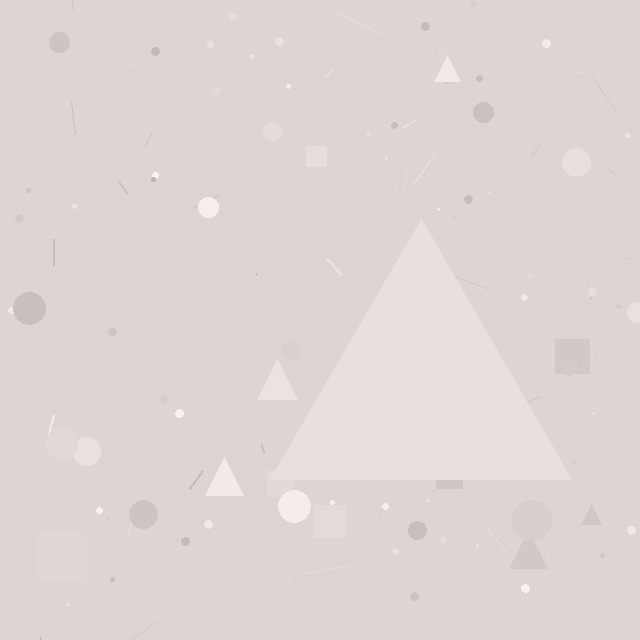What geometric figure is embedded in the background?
A triangle is embedded in the background.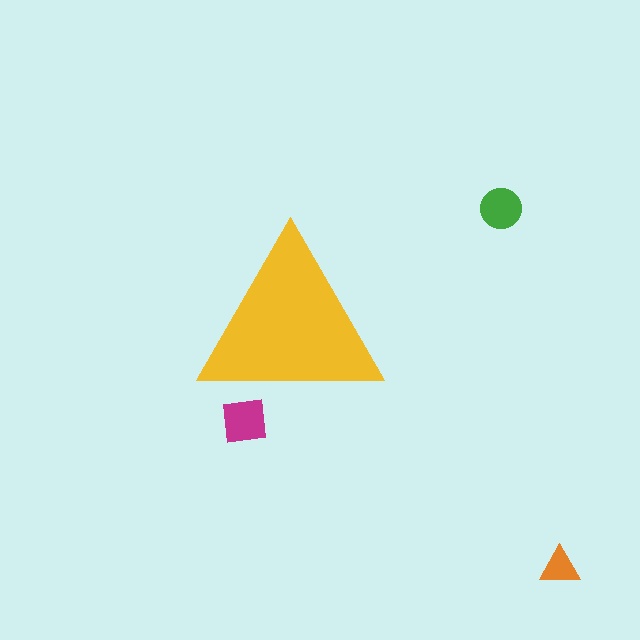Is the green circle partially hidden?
No, the green circle is fully visible.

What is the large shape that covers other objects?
A yellow triangle.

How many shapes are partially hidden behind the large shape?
1 shape is partially hidden.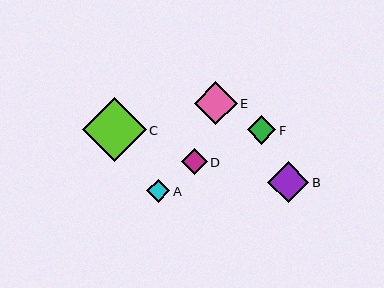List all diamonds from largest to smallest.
From largest to smallest: C, E, B, F, D, A.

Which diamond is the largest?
Diamond C is the largest with a size of approximately 64 pixels.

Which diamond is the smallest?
Diamond A is the smallest with a size of approximately 23 pixels.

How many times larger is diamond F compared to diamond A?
Diamond F is approximately 1.2 times the size of diamond A.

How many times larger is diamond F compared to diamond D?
Diamond F is approximately 1.1 times the size of diamond D.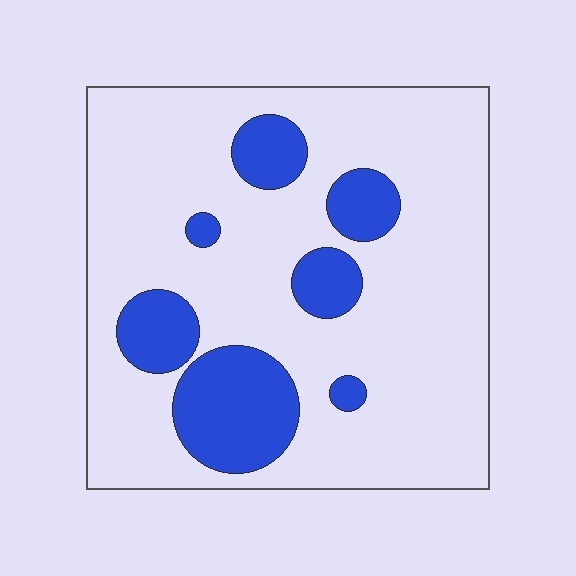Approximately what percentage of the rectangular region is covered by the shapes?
Approximately 20%.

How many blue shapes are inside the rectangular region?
7.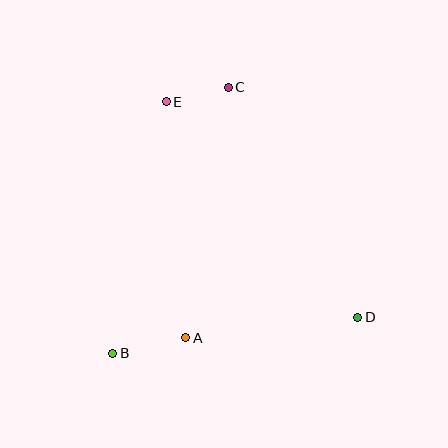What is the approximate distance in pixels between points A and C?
The distance between A and C is approximately 254 pixels.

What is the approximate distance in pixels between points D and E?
The distance between D and E is approximately 289 pixels.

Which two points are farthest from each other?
Points B and C are farthest from each other.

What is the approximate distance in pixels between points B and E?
The distance between B and E is approximately 257 pixels.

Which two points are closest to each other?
Points C and E are closest to each other.